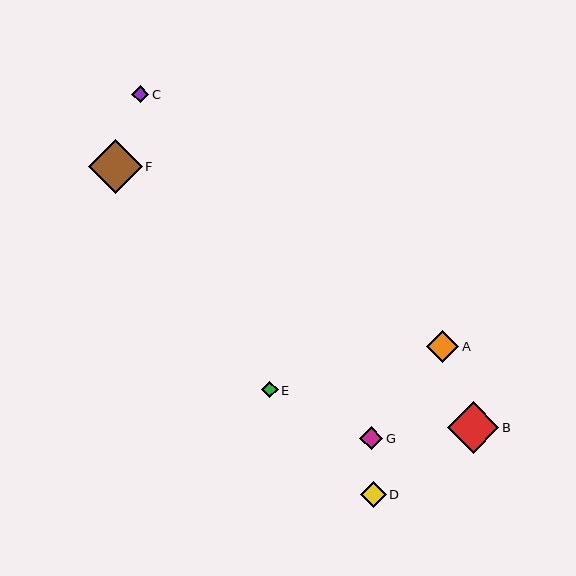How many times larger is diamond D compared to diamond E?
Diamond D is approximately 1.6 times the size of diamond E.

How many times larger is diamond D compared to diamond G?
Diamond D is approximately 1.1 times the size of diamond G.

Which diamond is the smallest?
Diamond E is the smallest with a size of approximately 16 pixels.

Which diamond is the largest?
Diamond F is the largest with a size of approximately 54 pixels.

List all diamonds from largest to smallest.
From largest to smallest: F, B, A, D, G, C, E.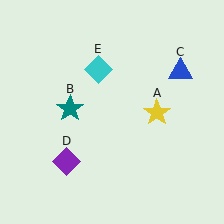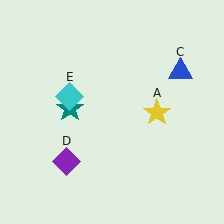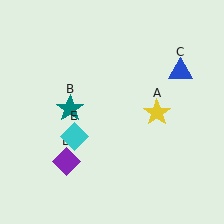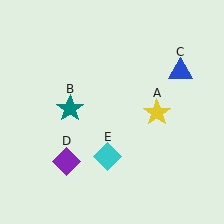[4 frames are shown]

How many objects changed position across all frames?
1 object changed position: cyan diamond (object E).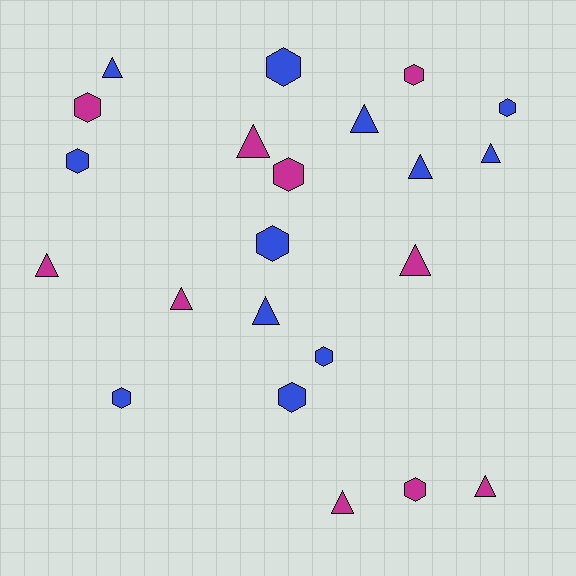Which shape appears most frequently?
Hexagon, with 11 objects.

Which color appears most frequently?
Blue, with 12 objects.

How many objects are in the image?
There are 22 objects.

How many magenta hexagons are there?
There are 4 magenta hexagons.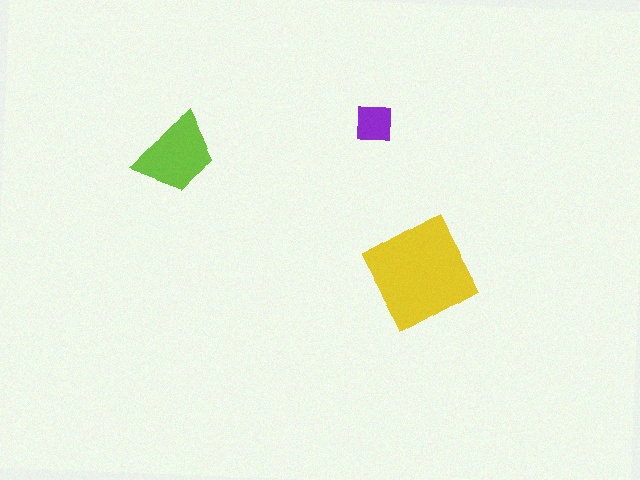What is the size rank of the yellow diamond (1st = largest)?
1st.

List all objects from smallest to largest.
The purple square, the lime trapezoid, the yellow diamond.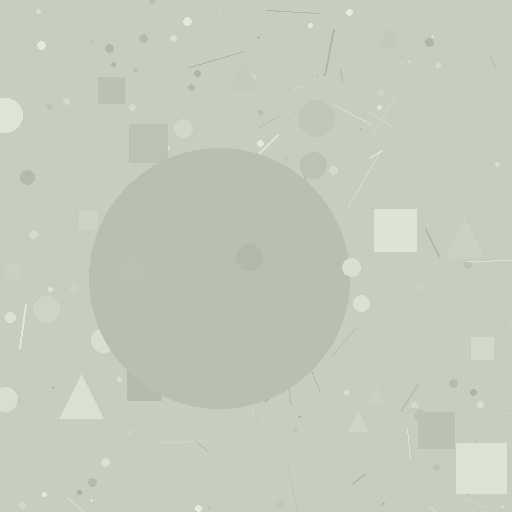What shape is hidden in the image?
A circle is hidden in the image.